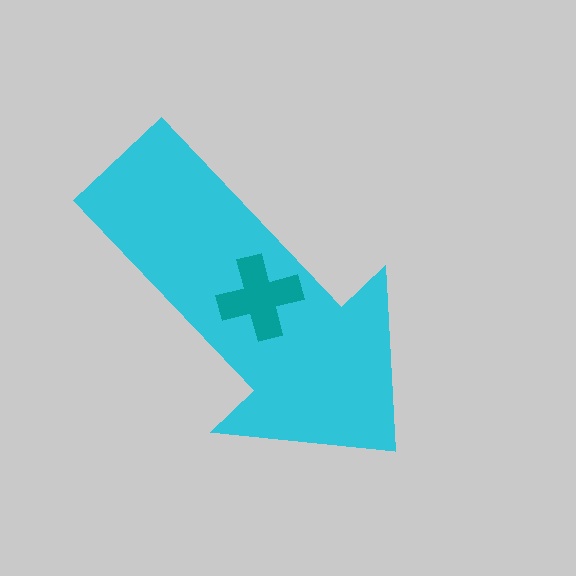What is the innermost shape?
The teal cross.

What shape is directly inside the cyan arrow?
The teal cross.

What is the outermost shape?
The cyan arrow.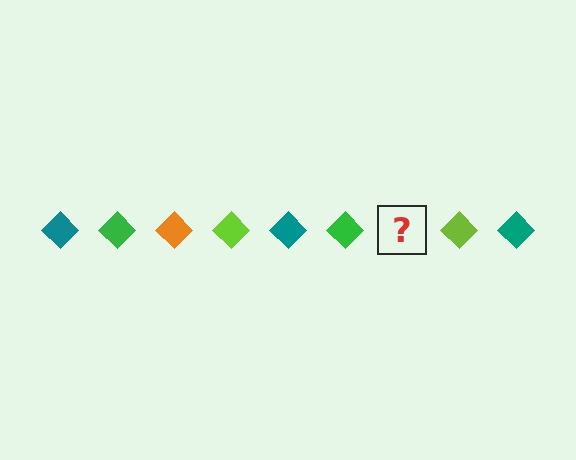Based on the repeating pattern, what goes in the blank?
The blank should be an orange diamond.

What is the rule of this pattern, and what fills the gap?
The rule is that the pattern cycles through teal, green, orange, lime diamonds. The gap should be filled with an orange diamond.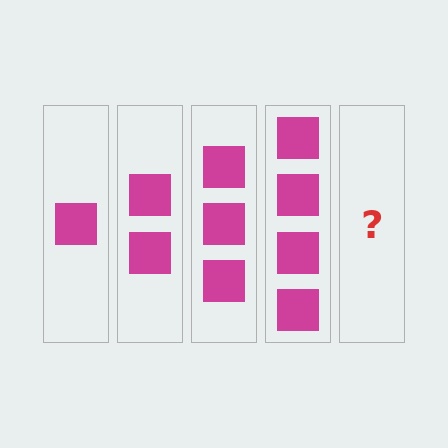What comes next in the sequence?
The next element should be 5 squares.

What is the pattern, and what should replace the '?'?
The pattern is that each step adds one more square. The '?' should be 5 squares.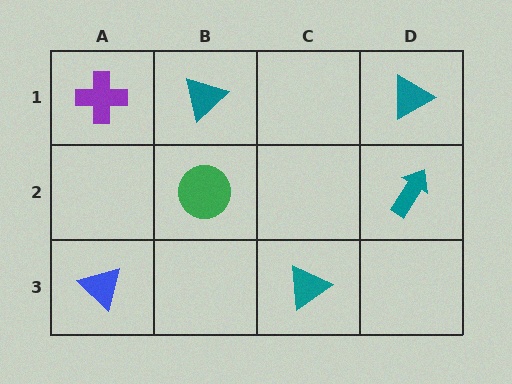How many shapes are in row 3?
2 shapes.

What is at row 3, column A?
A blue triangle.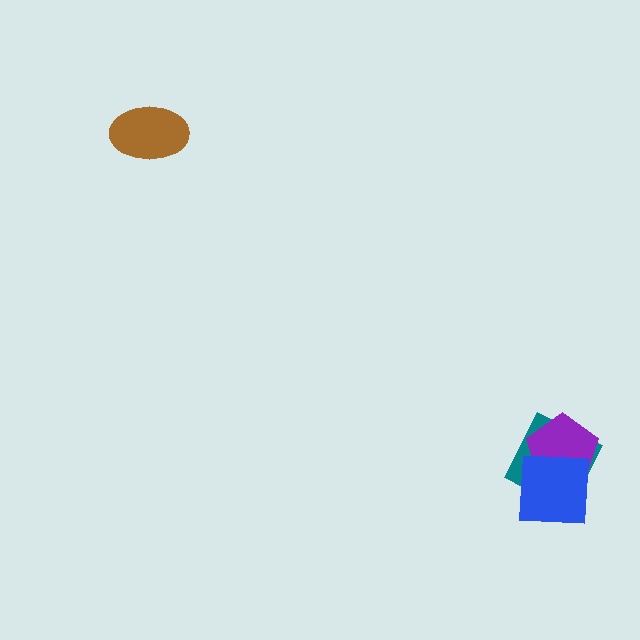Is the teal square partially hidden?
Yes, it is partially covered by another shape.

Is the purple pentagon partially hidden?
Yes, it is partially covered by another shape.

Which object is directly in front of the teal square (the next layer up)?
The purple pentagon is directly in front of the teal square.